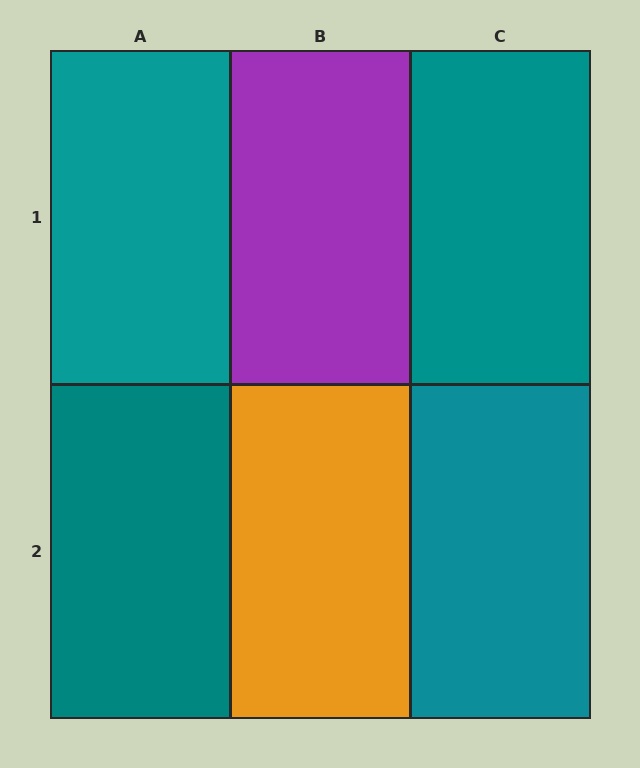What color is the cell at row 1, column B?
Purple.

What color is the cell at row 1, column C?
Teal.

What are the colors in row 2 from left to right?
Teal, orange, teal.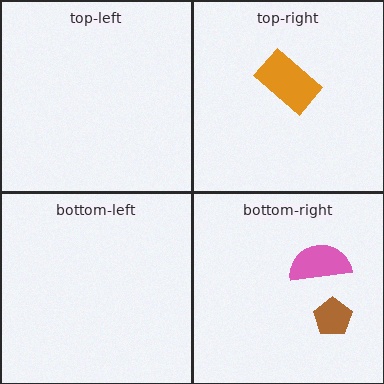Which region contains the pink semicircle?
The bottom-right region.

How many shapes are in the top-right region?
1.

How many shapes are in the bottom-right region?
2.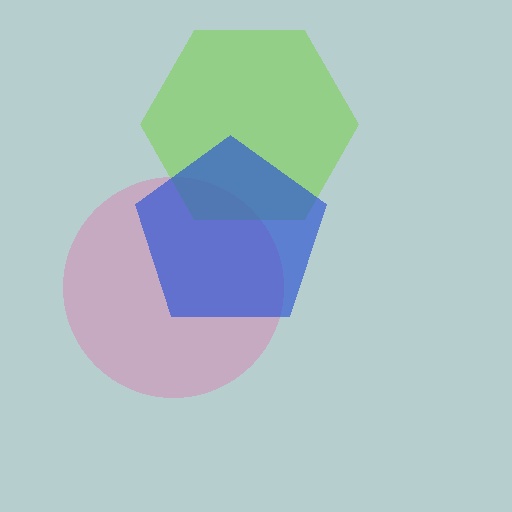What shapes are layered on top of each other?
The layered shapes are: a pink circle, a lime hexagon, a blue pentagon.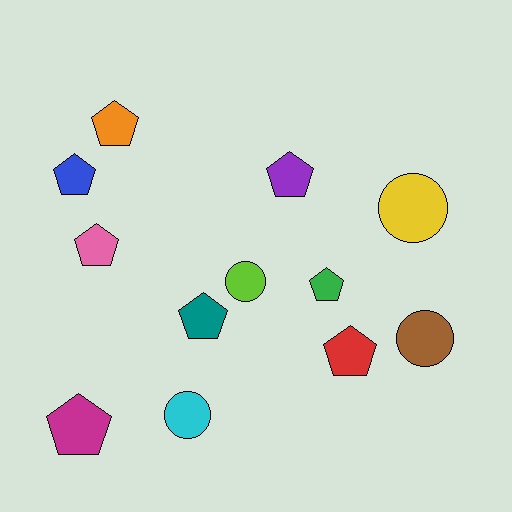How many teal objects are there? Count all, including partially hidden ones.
There is 1 teal object.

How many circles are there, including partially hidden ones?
There are 4 circles.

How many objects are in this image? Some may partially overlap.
There are 12 objects.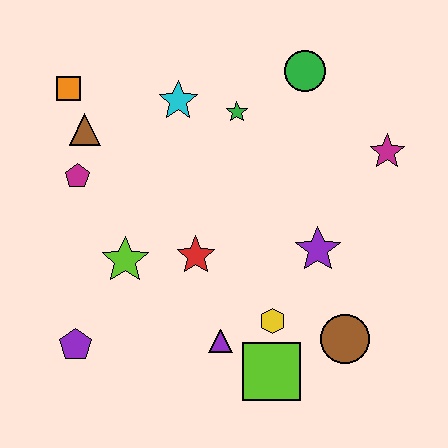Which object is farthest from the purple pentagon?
The magenta star is farthest from the purple pentagon.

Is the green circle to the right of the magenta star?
No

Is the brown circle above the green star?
No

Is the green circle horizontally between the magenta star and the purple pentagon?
Yes